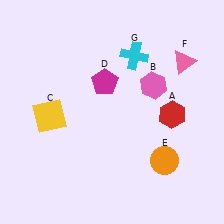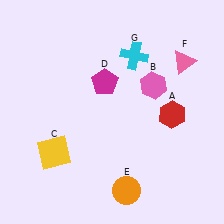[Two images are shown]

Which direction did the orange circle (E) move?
The orange circle (E) moved left.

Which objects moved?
The objects that moved are: the yellow square (C), the orange circle (E).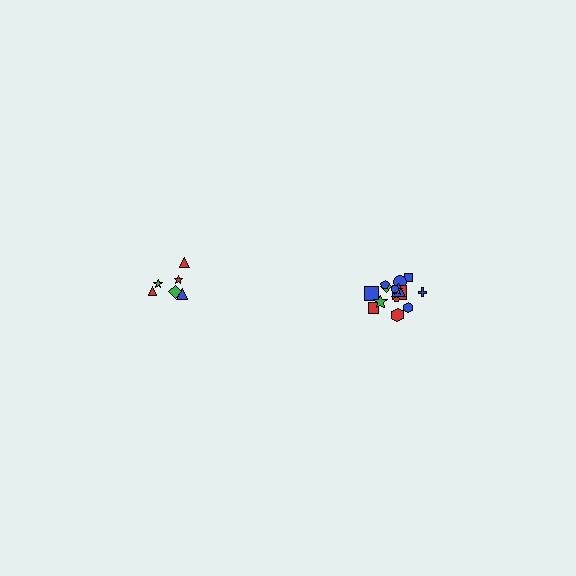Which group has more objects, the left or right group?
The right group.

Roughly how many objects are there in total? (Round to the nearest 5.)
Roughly 20 objects in total.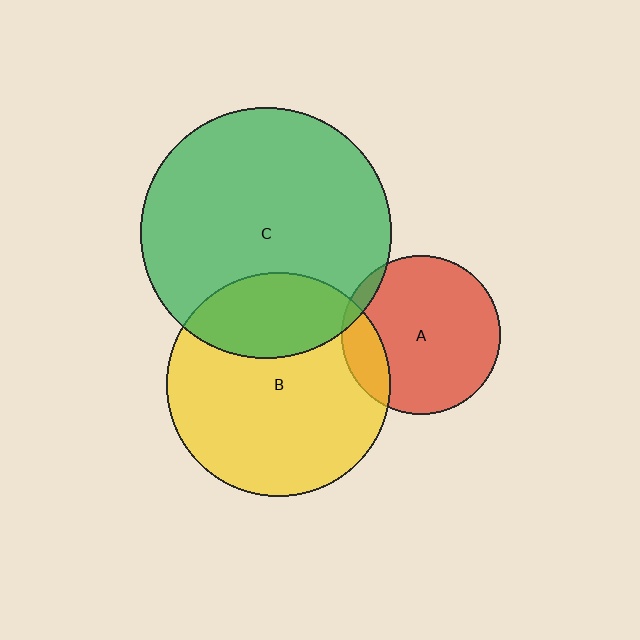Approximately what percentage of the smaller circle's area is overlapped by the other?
Approximately 30%.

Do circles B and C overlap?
Yes.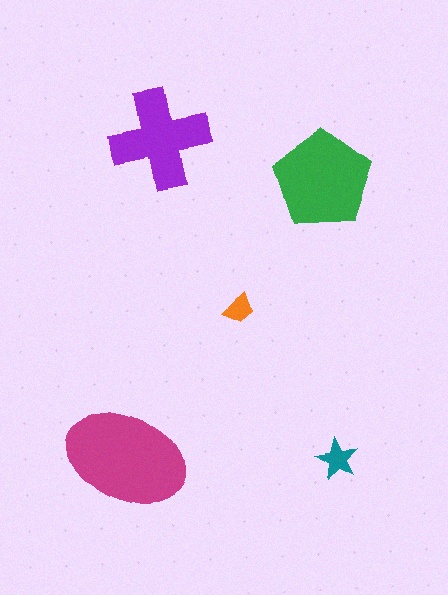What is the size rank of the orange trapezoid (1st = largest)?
5th.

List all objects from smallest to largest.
The orange trapezoid, the teal star, the purple cross, the green pentagon, the magenta ellipse.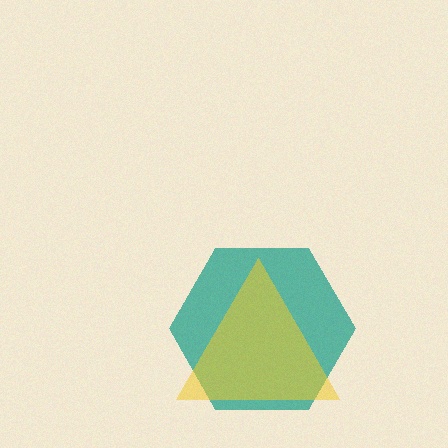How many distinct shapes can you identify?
There are 2 distinct shapes: a teal hexagon, a yellow triangle.